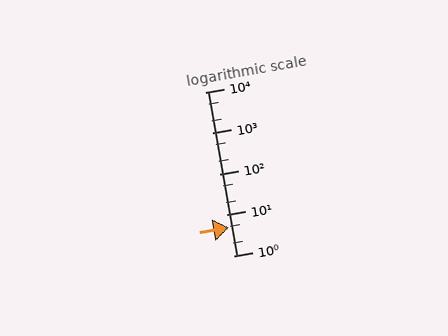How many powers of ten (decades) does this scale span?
The scale spans 4 decades, from 1 to 10000.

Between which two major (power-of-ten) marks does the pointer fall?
The pointer is between 1 and 10.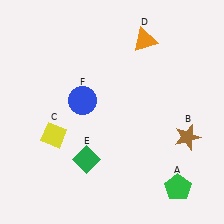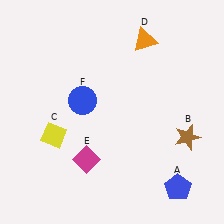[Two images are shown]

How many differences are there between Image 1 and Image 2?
There are 2 differences between the two images.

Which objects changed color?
A changed from green to blue. E changed from green to magenta.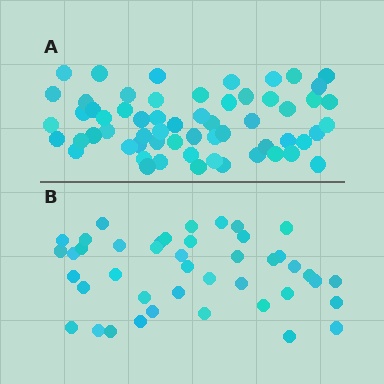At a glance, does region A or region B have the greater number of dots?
Region A (the top region) has more dots.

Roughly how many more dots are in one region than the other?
Region A has approximately 15 more dots than region B.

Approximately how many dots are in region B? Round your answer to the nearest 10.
About 40 dots. (The exact count is 43, which rounds to 40.)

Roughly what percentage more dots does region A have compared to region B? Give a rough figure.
About 40% more.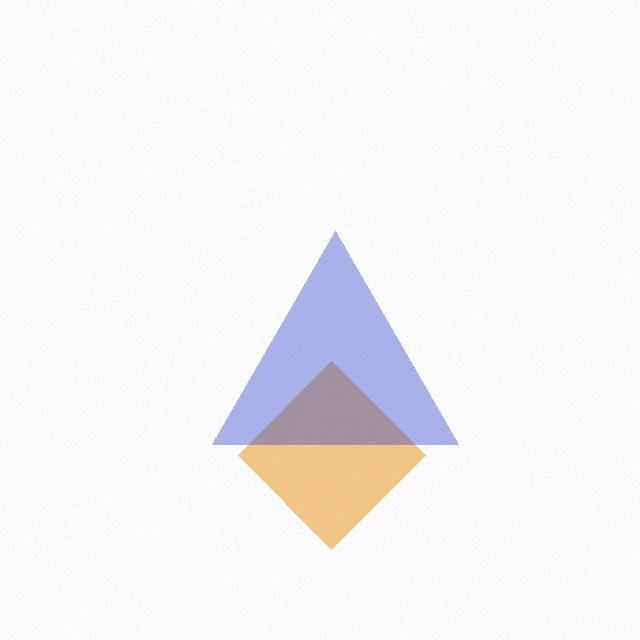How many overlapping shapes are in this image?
There are 2 overlapping shapes in the image.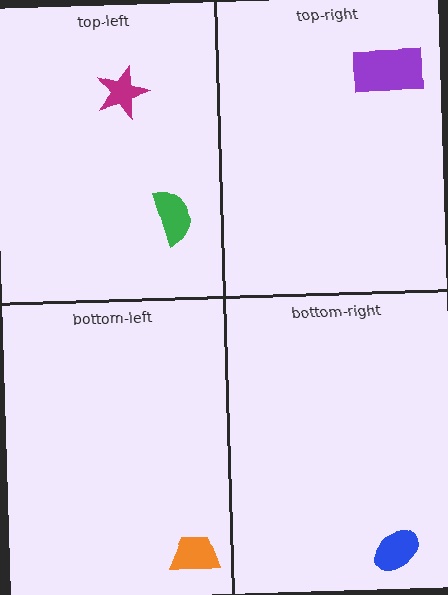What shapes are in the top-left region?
The green semicircle, the magenta star.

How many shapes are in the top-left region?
2.